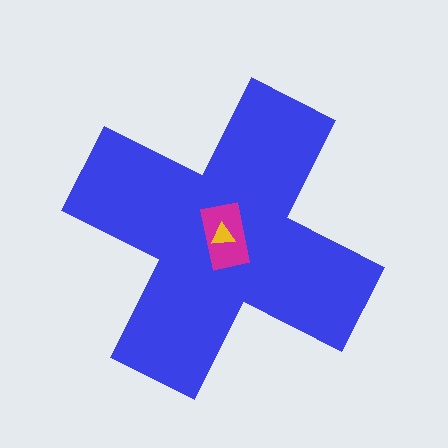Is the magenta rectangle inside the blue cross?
Yes.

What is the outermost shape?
The blue cross.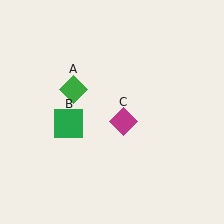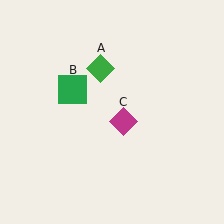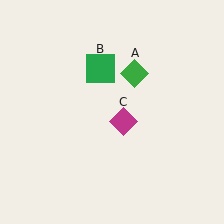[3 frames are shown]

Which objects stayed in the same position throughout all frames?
Magenta diamond (object C) remained stationary.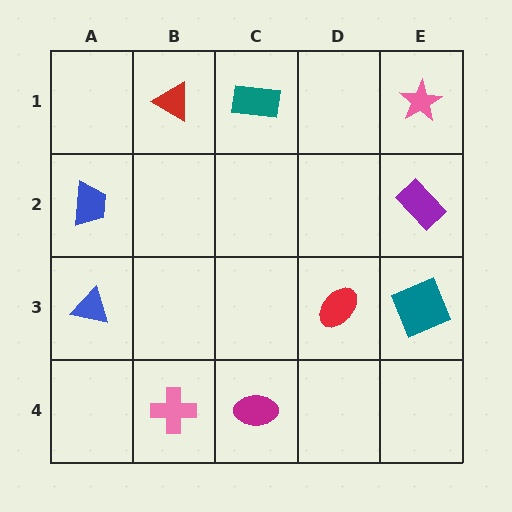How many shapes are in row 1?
3 shapes.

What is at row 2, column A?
A blue trapezoid.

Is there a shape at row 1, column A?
No, that cell is empty.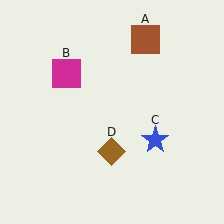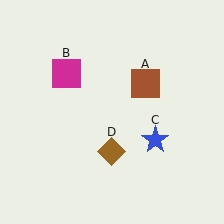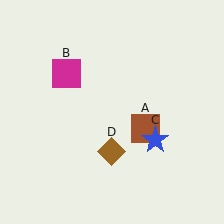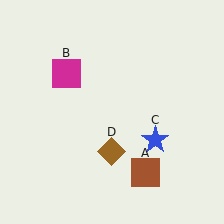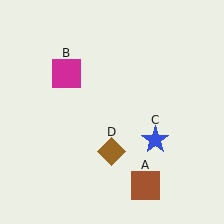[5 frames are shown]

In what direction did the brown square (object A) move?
The brown square (object A) moved down.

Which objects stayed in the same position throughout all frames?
Magenta square (object B) and blue star (object C) and brown diamond (object D) remained stationary.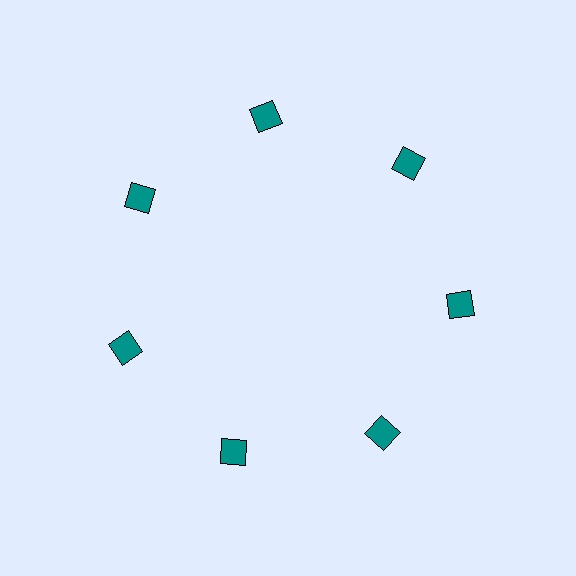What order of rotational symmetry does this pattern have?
This pattern has 7-fold rotational symmetry.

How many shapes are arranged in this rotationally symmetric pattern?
There are 7 shapes, arranged in 7 groups of 1.